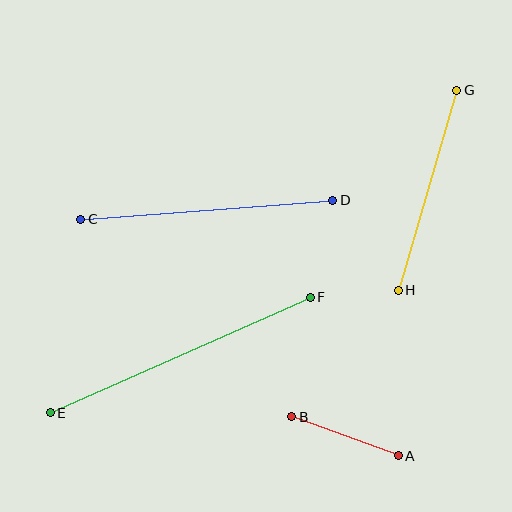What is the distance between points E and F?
The distance is approximately 284 pixels.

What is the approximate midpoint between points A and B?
The midpoint is at approximately (345, 436) pixels.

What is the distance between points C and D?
The distance is approximately 253 pixels.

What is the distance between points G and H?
The distance is approximately 208 pixels.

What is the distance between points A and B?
The distance is approximately 113 pixels.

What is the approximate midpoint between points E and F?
The midpoint is at approximately (180, 355) pixels.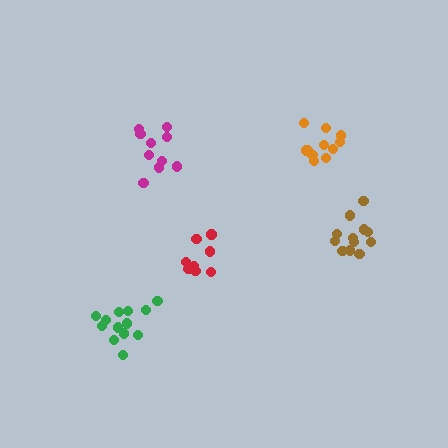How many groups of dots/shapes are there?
There are 5 groups.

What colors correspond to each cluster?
The clusters are colored: magenta, orange, red, brown, green.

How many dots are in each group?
Group 1: 10 dots, Group 2: 11 dots, Group 3: 8 dots, Group 4: 12 dots, Group 5: 13 dots (54 total).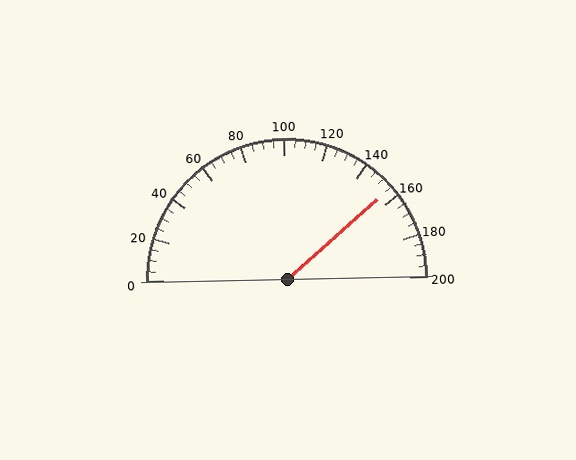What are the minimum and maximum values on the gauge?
The gauge ranges from 0 to 200.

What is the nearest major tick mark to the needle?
The nearest major tick mark is 160.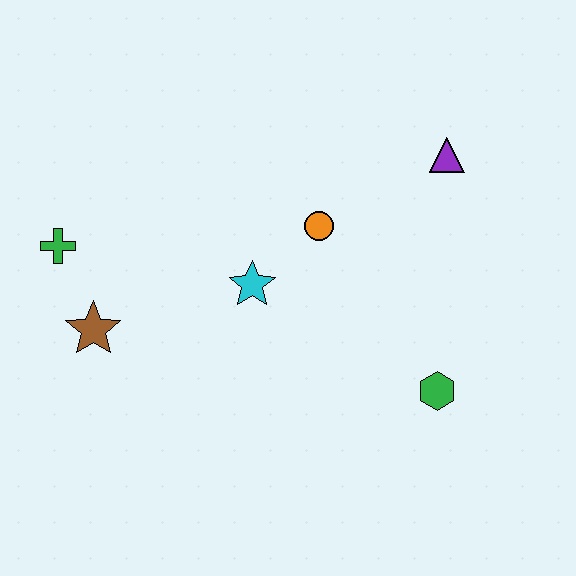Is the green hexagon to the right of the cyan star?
Yes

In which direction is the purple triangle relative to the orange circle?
The purple triangle is to the right of the orange circle.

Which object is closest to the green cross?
The brown star is closest to the green cross.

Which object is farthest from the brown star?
The purple triangle is farthest from the brown star.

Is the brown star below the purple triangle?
Yes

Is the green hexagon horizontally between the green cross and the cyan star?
No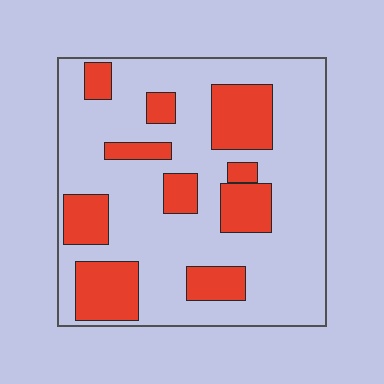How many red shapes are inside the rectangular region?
10.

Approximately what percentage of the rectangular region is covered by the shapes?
Approximately 30%.